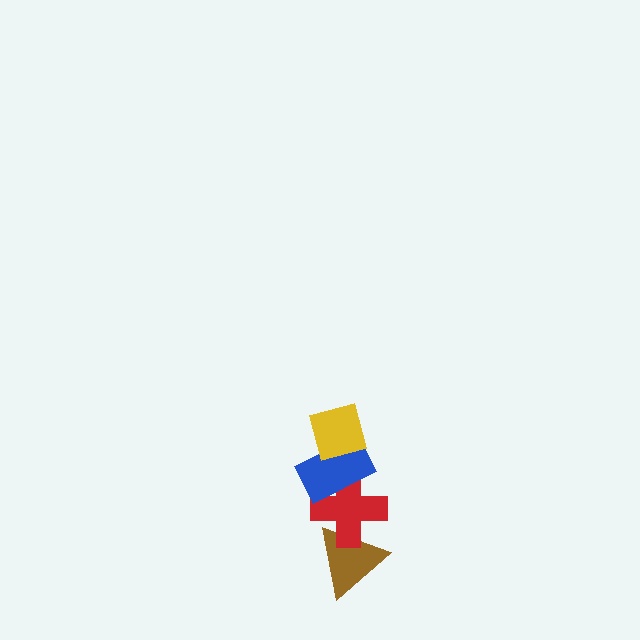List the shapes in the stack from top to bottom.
From top to bottom: the yellow square, the blue rectangle, the red cross, the brown triangle.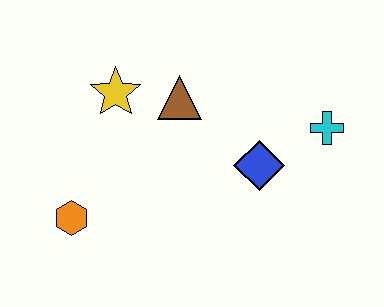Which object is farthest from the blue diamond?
The orange hexagon is farthest from the blue diamond.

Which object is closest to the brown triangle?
The yellow star is closest to the brown triangle.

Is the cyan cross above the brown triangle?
No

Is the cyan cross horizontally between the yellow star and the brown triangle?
No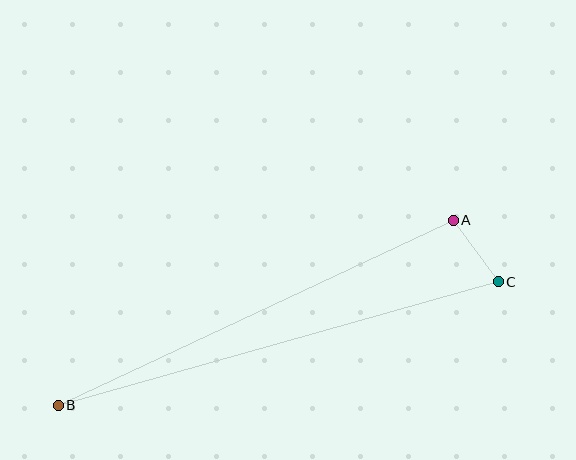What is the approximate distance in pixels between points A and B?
The distance between A and B is approximately 436 pixels.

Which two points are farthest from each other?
Points B and C are farthest from each other.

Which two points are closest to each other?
Points A and C are closest to each other.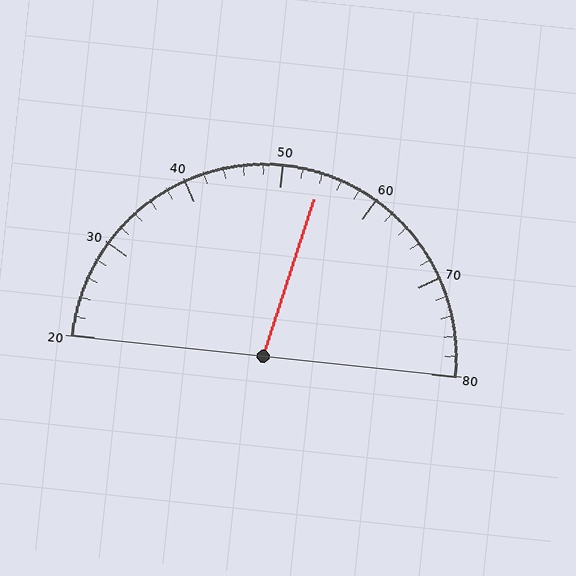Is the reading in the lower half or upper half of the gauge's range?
The reading is in the upper half of the range (20 to 80).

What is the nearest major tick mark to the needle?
The nearest major tick mark is 50.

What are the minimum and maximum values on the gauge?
The gauge ranges from 20 to 80.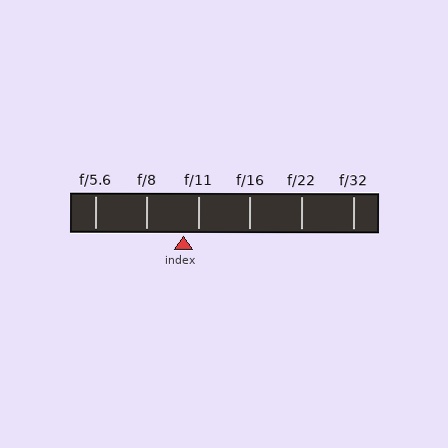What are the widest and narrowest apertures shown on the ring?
The widest aperture shown is f/5.6 and the narrowest is f/32.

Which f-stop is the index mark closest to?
The index mark is closest to f/11.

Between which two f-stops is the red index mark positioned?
The index mark is between f/8 and f/11.